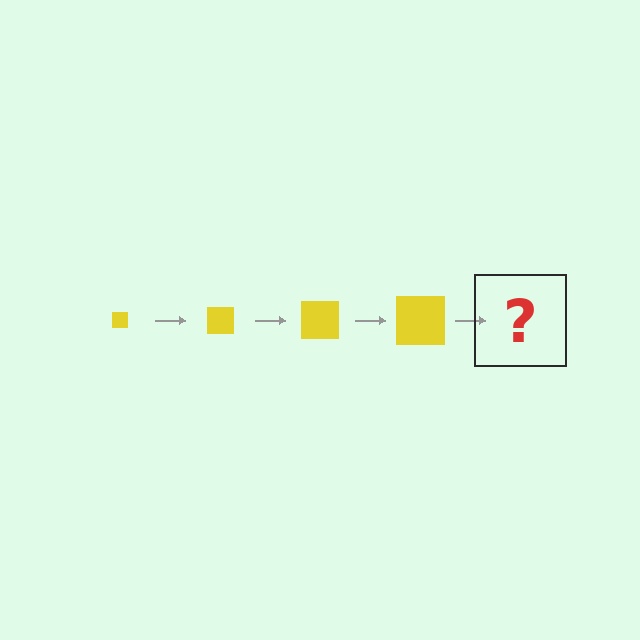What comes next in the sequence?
The next element should be a yellow square, larger than the previous one.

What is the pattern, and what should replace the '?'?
The pattern is that the square gets progressively larger each step. The '?' should be a yellow square, larger than the previous one.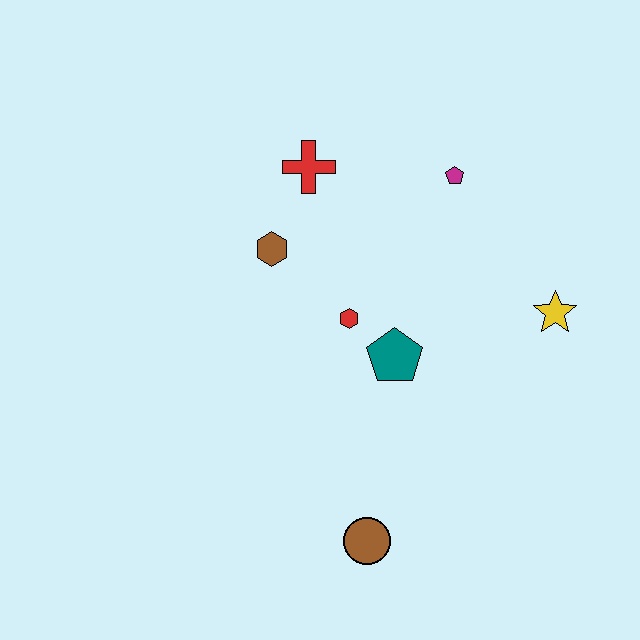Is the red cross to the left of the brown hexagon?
No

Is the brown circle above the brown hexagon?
No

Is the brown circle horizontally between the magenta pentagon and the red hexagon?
Yes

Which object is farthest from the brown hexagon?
The brown circle is farthest from the brown hexagon.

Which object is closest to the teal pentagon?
The red hexagon is closest to the teal pentagon.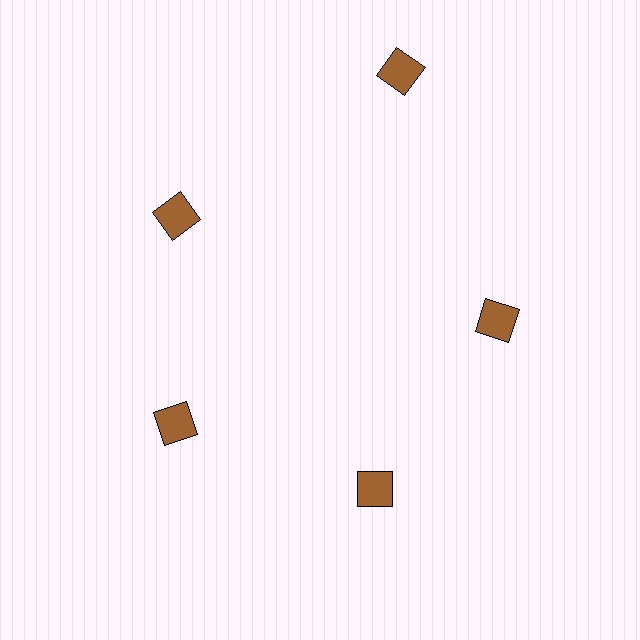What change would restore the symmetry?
The symmetry would be restored by moving it inward, back onto the ring so that all 5 diamonds sit at equal angles and equal distance from the center.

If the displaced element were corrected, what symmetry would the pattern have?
It would have 5-fold rotational symmetry — the pattern would map onto itself every 72 degrees.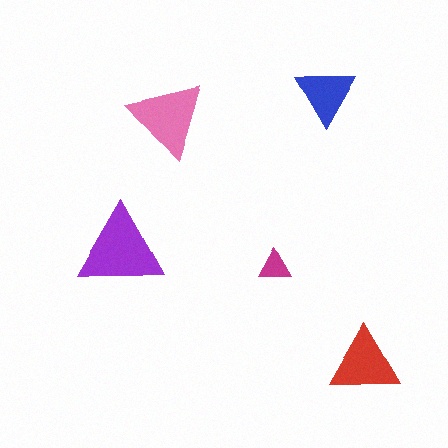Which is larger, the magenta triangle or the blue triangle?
The blue one.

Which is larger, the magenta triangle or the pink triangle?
The pink one.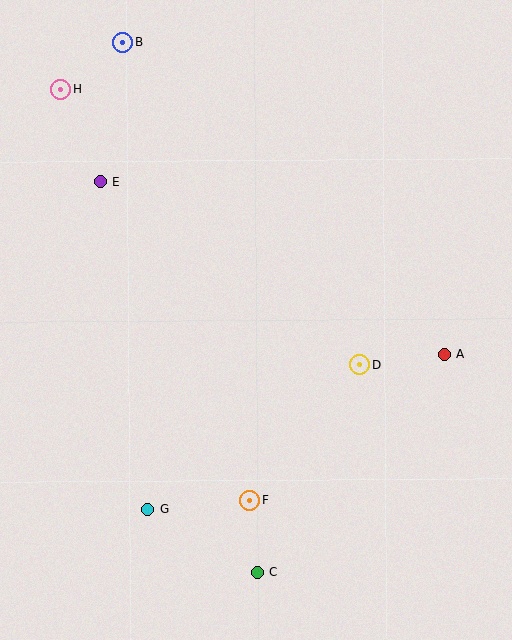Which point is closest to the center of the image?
Point D at (360, 365) is closest to the center.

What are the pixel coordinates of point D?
Point D is at (360, 365).